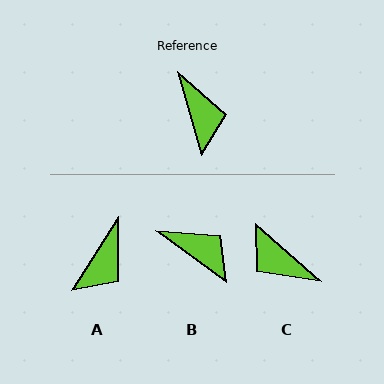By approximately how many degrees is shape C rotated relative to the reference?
Approximately 147 degrees clockwise.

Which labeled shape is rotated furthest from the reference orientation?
C, about 147 degrees away.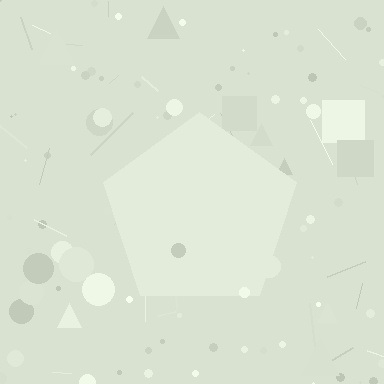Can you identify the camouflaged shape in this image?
The camouflaged shape is a pentagon.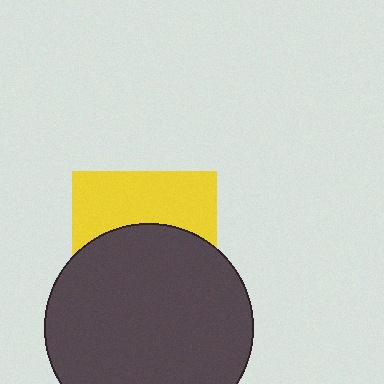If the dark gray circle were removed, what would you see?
You would see the complete yellow square.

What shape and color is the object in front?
The object in front is a dark gray circle.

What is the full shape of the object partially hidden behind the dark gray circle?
The partially hidden object is a yellow square.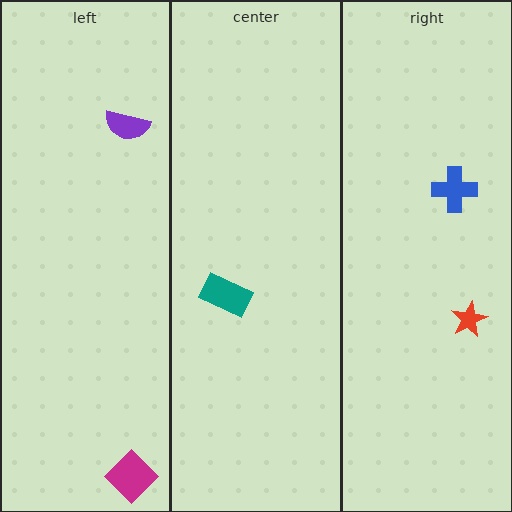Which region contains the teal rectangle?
The center region.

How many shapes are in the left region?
2.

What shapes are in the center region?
The teal rectangle.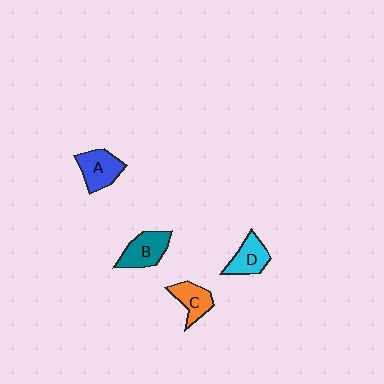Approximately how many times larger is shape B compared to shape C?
Approximately 1.3 times.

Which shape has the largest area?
Shape B (teal).